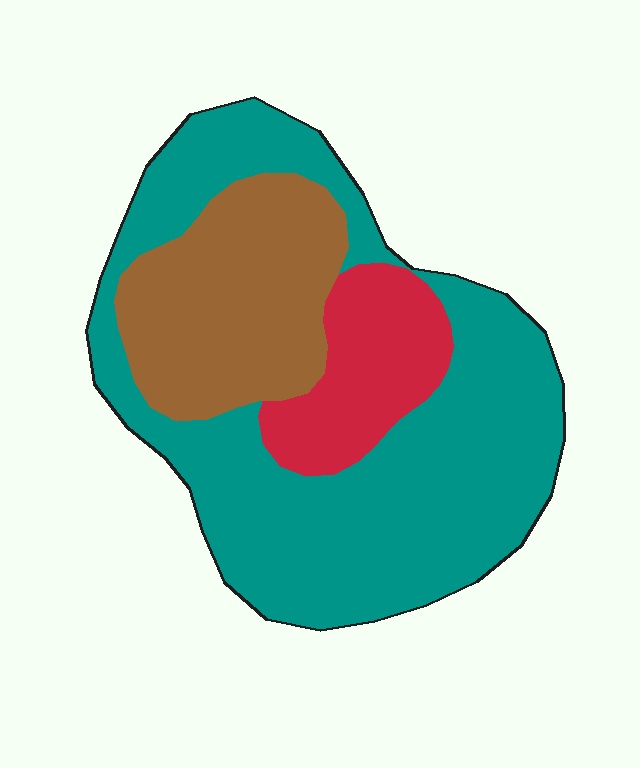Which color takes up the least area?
Red, at roughly 15%.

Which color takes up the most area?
Teal, at roughly 60%.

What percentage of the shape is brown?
Brown takes up between a sixth and a third of the shape.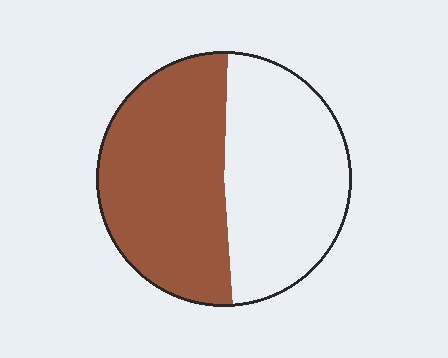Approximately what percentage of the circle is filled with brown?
Approximately 50%.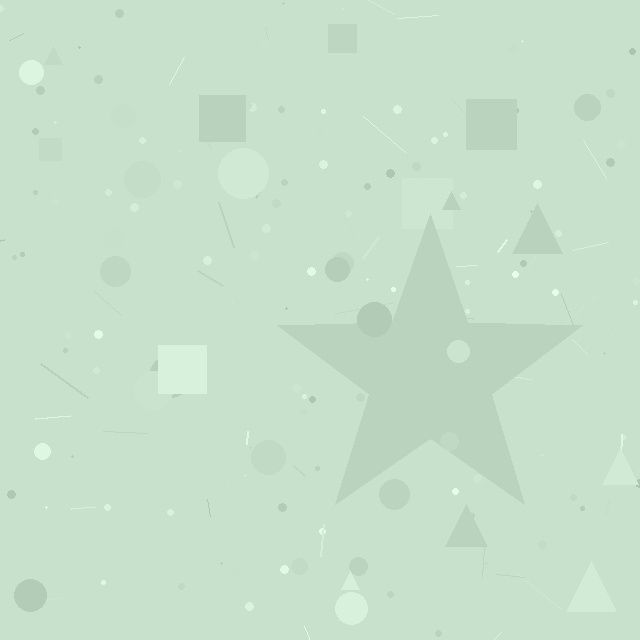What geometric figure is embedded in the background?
A star is embedded in the background.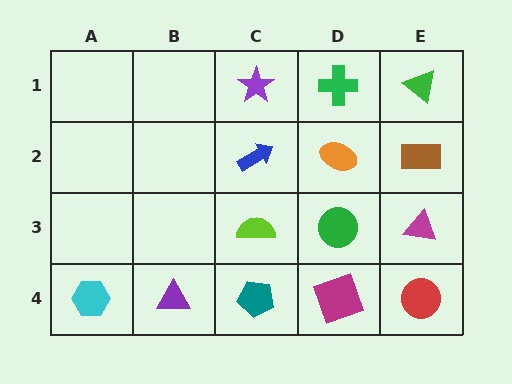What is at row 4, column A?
A cyan hexagon.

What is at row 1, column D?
A green cross.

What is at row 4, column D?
A magenta square.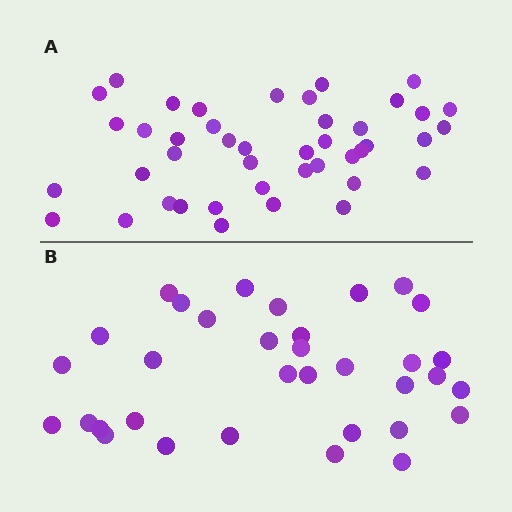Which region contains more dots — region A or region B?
Region A (the top region) has more dots.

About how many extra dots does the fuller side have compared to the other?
Region A has roughly 8 or so more dots than region B.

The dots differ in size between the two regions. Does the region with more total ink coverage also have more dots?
No. Region B has more total ink coverage because its dots are larger, but region A actually contains more individual dots. Total area can be misleading — the number of items is what matters here.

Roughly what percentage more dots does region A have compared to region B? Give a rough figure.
About 25% more.